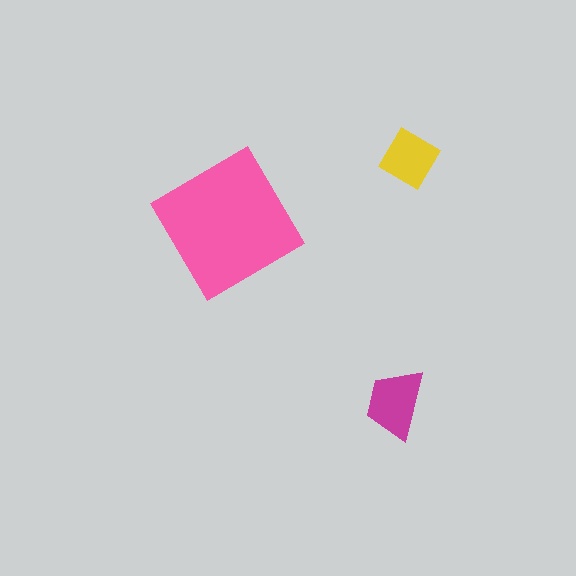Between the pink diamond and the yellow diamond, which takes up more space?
The pink diamond.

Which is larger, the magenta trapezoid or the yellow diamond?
The magenta trapezoid.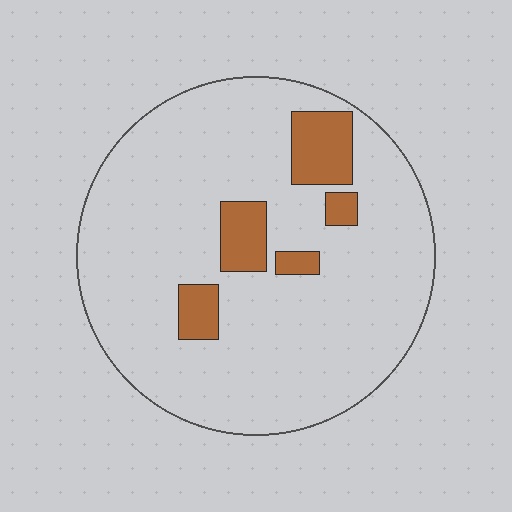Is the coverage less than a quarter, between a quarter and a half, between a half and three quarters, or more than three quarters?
Less than a quarter.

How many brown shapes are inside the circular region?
5.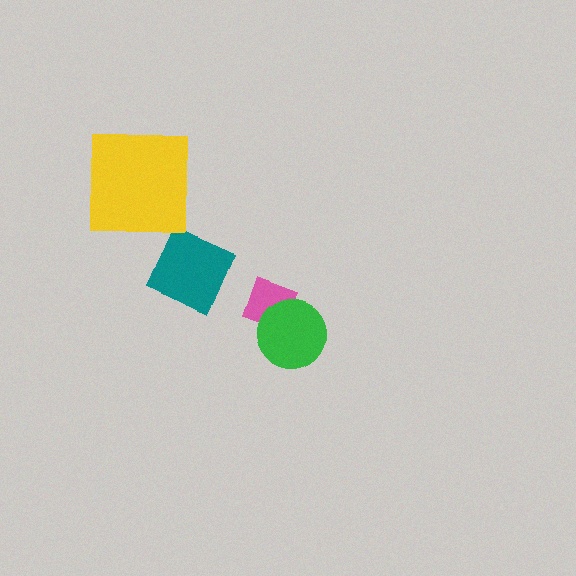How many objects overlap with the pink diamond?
1 object overlaps with the pink diamond.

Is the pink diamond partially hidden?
Yes, it is partially covered by another shape.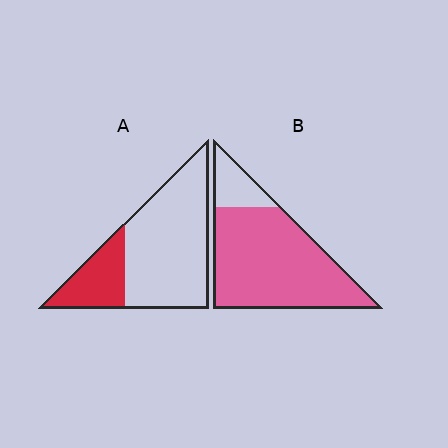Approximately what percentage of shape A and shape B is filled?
A is approximately 25% and B is approximately 85%.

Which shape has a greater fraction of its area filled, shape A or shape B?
Shape B.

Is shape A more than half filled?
No.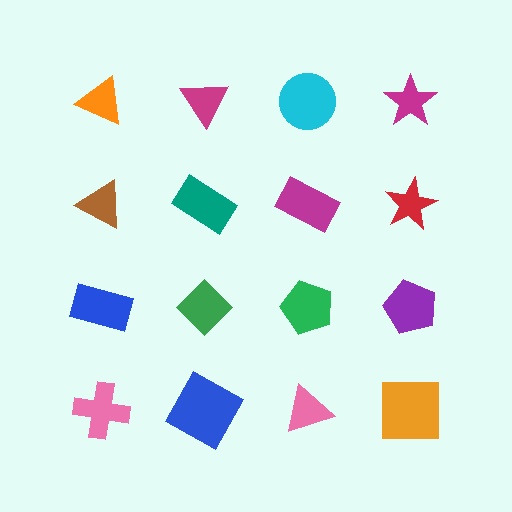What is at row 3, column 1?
A blue rectangle.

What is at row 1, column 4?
A magenta star.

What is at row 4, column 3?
A pink triangle.